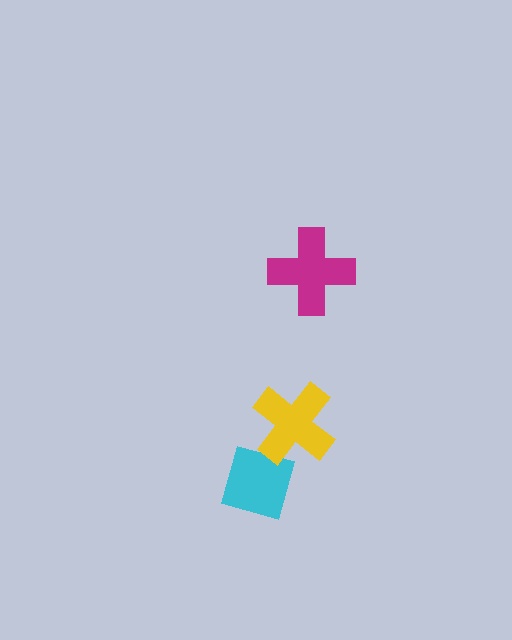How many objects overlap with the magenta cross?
0 objects overlap with the magenta cross.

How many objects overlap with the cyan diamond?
1 object overlaps with the cyan diamond.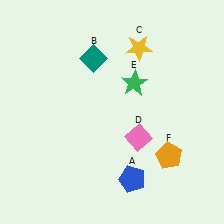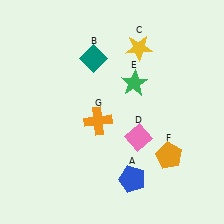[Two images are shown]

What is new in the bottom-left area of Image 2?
An orange cross (G) was added in the bottom-left area of Image 2.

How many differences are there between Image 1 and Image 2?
There is 1 difference between the two images.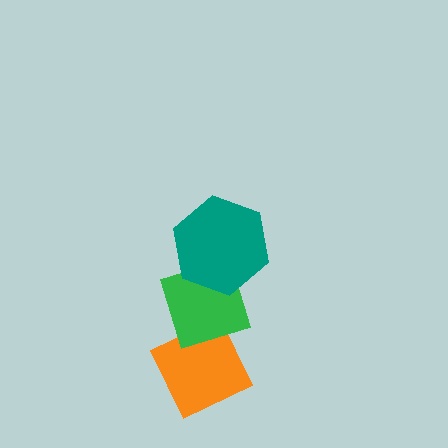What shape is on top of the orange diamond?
The green diamond is on top of the orange diamond.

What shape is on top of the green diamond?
The teal hexagon is on top of the green diamond.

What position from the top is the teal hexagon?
The teal hexagon is 1st from the top.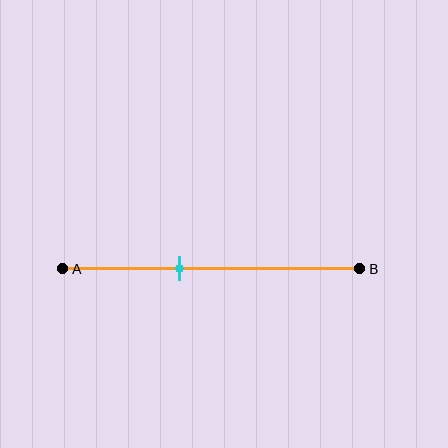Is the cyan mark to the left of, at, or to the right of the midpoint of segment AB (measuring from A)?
The cyan mark is to the left of the midpoint of segment AB.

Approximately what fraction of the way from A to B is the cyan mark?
The cyan mark is approximately 40% of the way from A to B.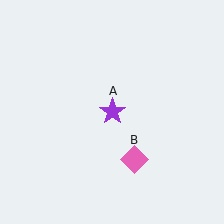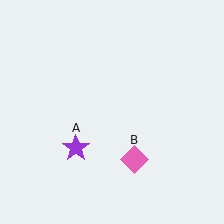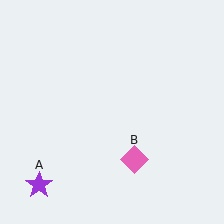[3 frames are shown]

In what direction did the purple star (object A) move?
The purple star (object A) moved down and to the left.